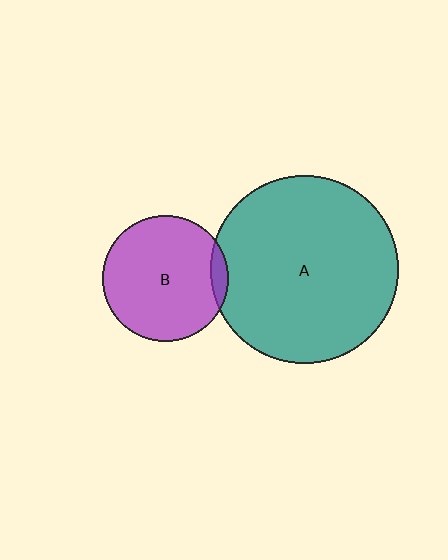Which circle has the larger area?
Circle A (teal).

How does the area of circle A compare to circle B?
Approximately 2.2 times.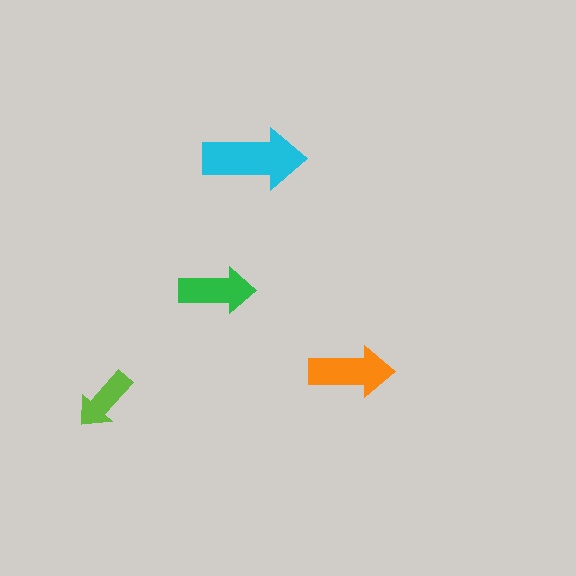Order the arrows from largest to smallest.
the cyan one, the orange one, the green one, the lime one.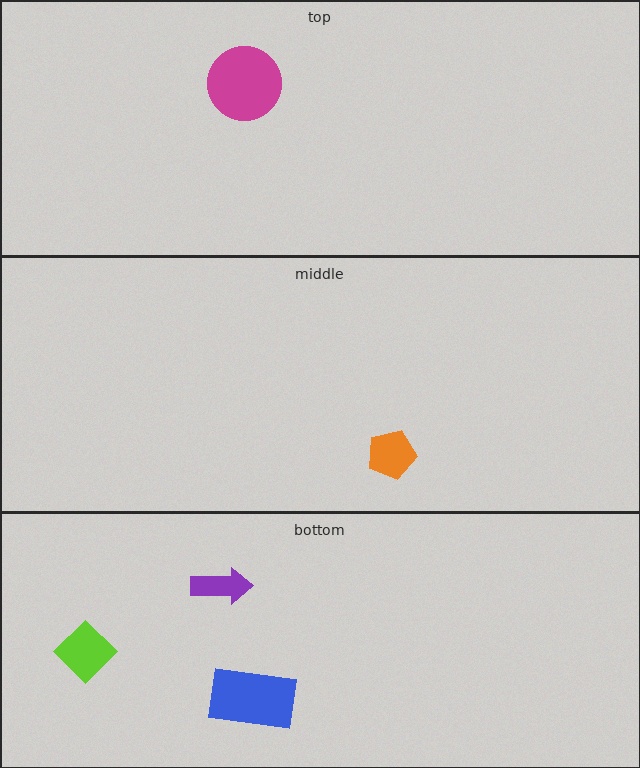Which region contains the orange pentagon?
The middle region.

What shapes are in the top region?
The magenta circle.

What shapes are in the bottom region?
The blue rectangle, the purple arrow, the lime diamond.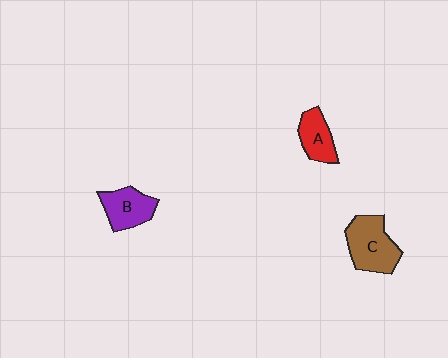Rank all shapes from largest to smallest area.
From largest to smallest: C (brown), B (purple), A (red).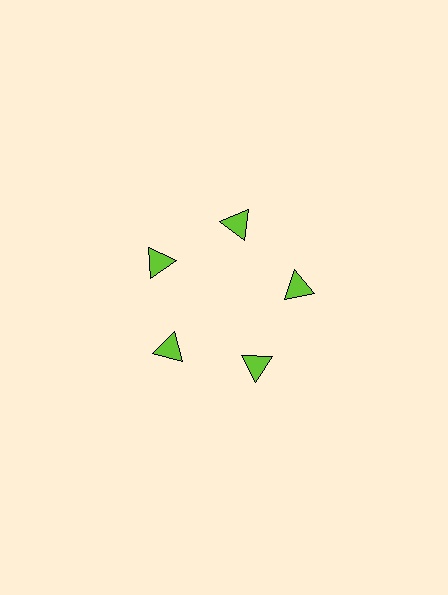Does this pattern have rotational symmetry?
Yes, this pattern has 5-fold rotational symmetry. It looks the same after rotating 72 degrees around the center.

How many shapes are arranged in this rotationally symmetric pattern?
There are 5 shapes, arranged in 5 groups of 1.